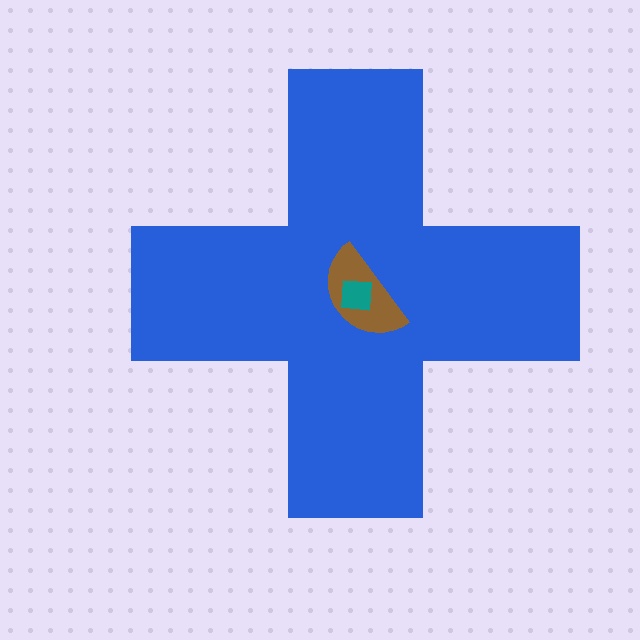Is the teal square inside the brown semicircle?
Yes.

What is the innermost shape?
The teal square.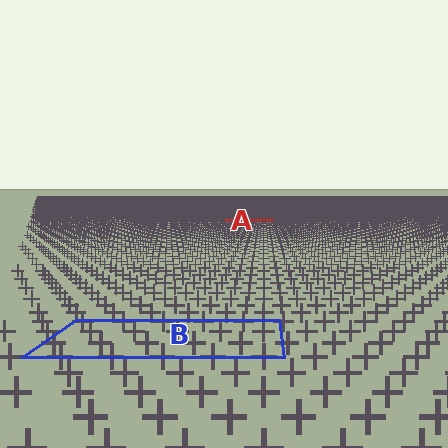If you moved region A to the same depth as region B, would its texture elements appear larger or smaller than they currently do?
They would appear larger. At a closer depth, the same texture elements are projected at a bigger on-screen size.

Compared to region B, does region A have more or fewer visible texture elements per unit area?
Region A has more texture elements per unit area — they are packed more densely because it is farther away.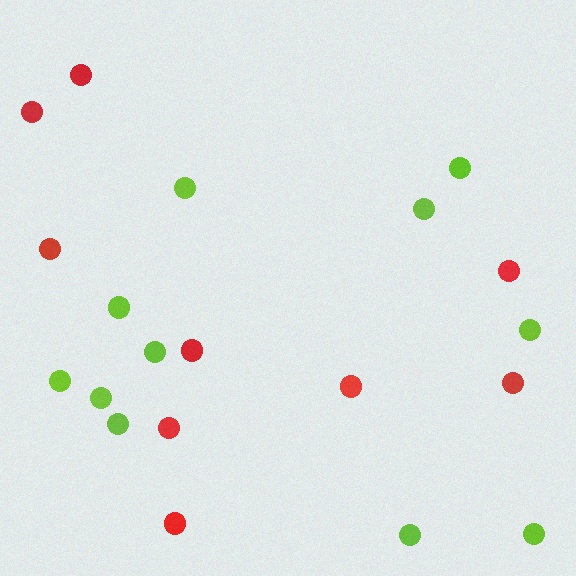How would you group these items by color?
There are 2 groups: one group of lime circles (11) and one group of red circles (9).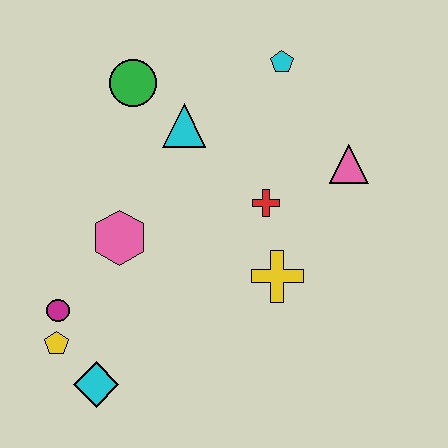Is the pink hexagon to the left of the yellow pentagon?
No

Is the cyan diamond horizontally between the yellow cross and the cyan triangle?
No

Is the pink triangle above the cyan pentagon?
No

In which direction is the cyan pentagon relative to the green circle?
The cyan pentagon is to the right of the green circle.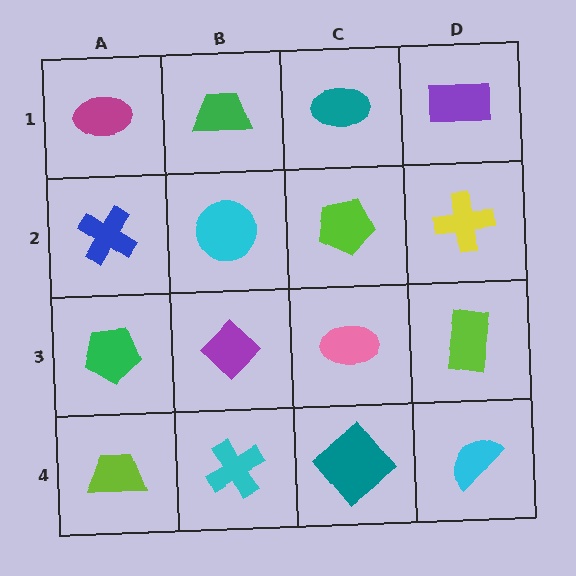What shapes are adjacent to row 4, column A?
A green pentagon (row 3, column A), a cyan cross (row 4, column B).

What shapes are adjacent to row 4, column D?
A lime rectangle (row 3, column D), a teal diamond (row 4, column C).